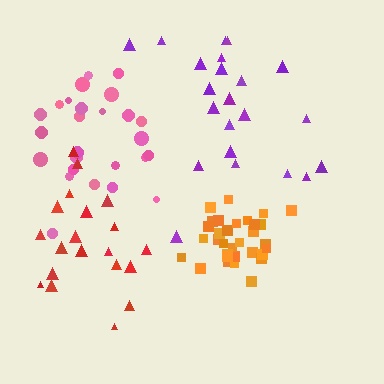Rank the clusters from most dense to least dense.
orange, pink, red, purple.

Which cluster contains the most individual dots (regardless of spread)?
Orange (32).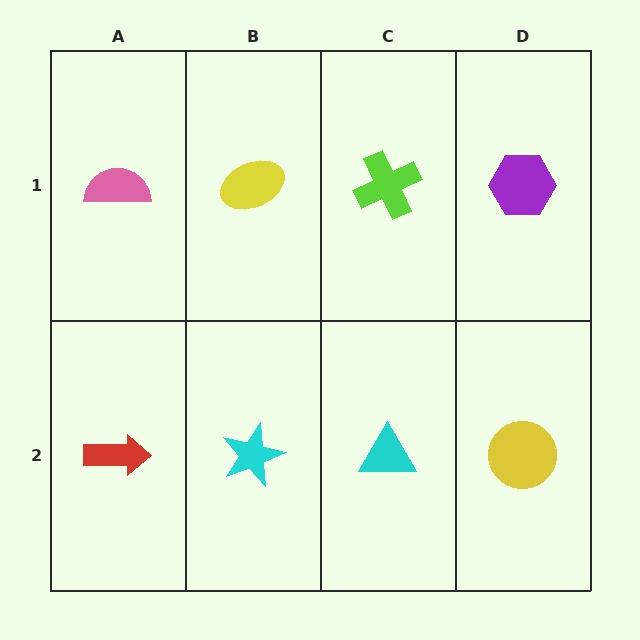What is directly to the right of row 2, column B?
A cyan triangle.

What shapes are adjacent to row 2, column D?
A purple hexagon (row 1, column D), a cyan triangle (row 2, column C).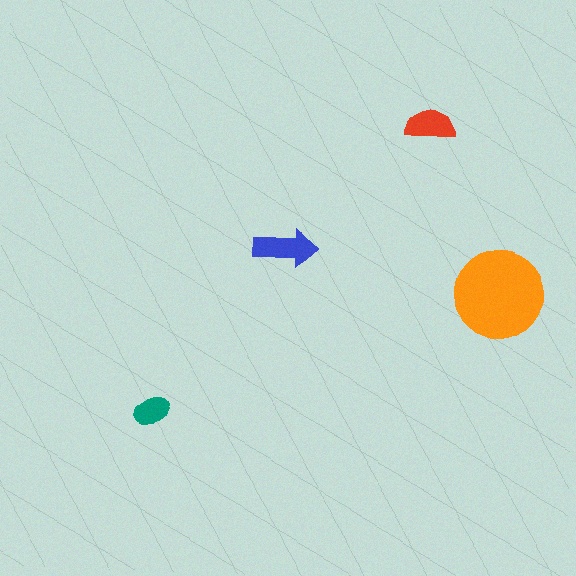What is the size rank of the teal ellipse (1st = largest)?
4th.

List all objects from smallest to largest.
The teal ellipse, the red semicircle, the blue arrow, the orange circle.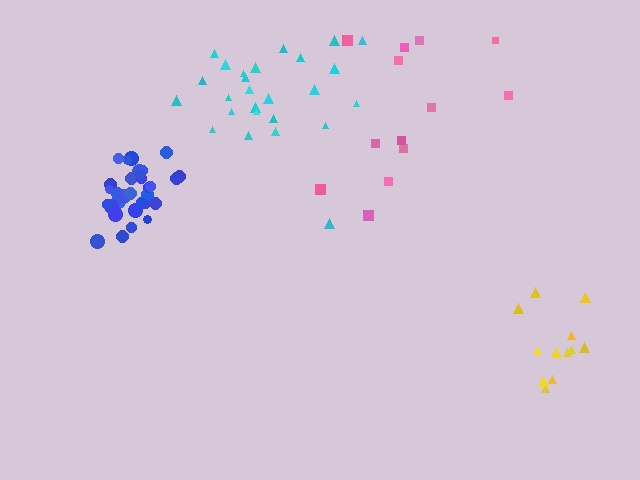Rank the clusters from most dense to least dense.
blue, yellow, cyan, pink.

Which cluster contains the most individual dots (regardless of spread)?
Blue (31).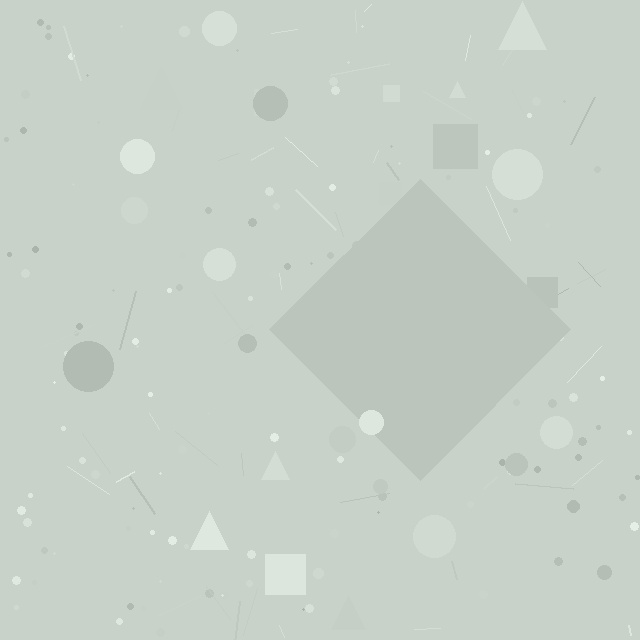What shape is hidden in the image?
A diamond is hidden in the image.